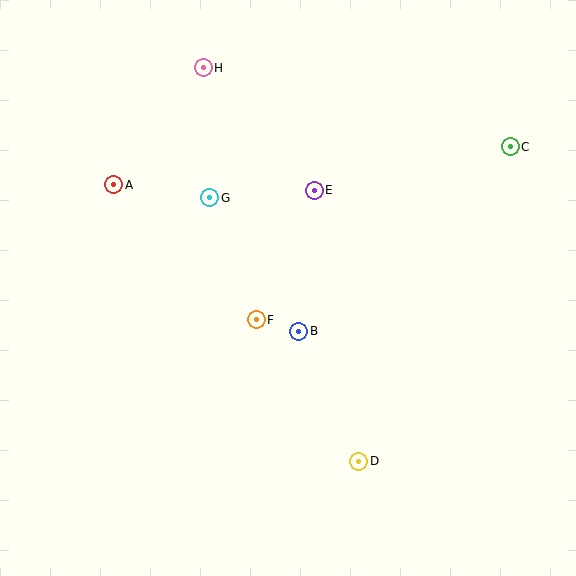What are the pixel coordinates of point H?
Point H is at (203, 68).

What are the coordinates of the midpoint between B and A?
The midpoint between B and A is at (206, 258).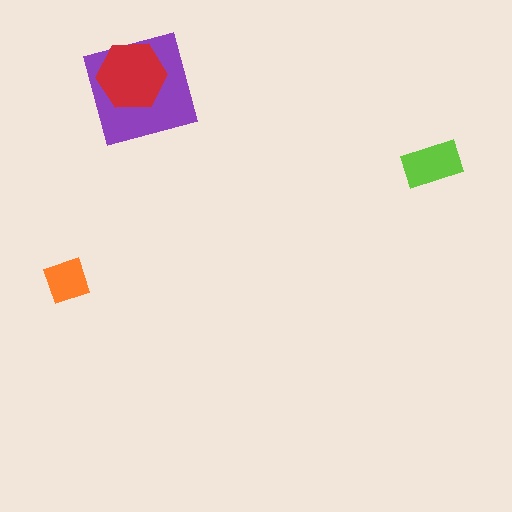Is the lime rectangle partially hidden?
No, no other shape covers it.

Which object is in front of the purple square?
The red hexagon is in front of the purple square.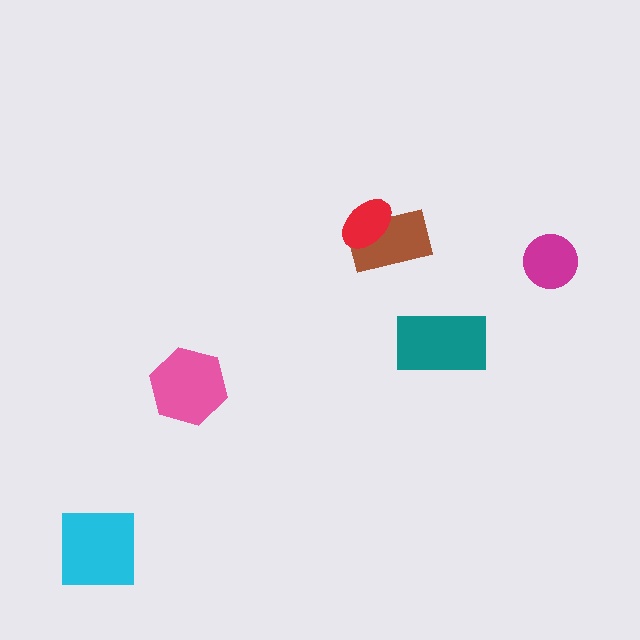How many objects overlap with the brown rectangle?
1 object overlaps with the brown rectangle.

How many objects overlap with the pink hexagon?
0 objects overlap with the pink hexagon.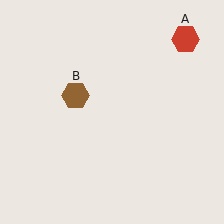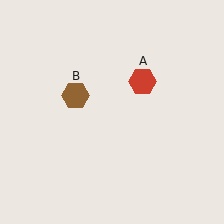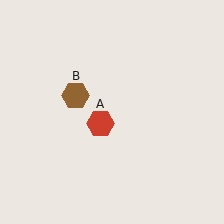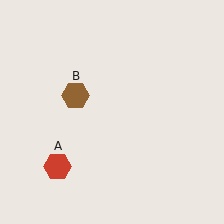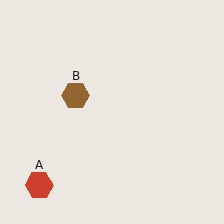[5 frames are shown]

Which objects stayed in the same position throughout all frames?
Brown hexagon (object B) remained stationary.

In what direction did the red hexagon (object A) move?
The red hexagon (object A) moved down and to the left.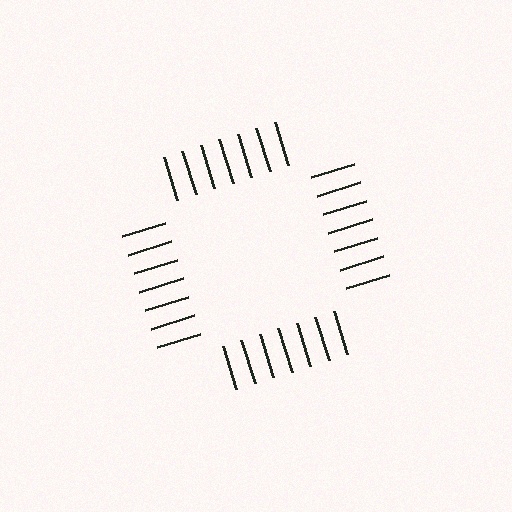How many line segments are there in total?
28 — 7 along each of the 4 edges.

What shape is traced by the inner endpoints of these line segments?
An illusory square — the line segments terminate on its edges but no continuous stroke is drawn.